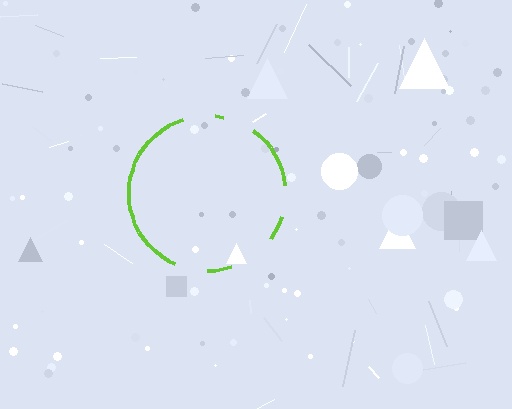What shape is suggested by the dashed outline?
The dashed outline suggests a circle.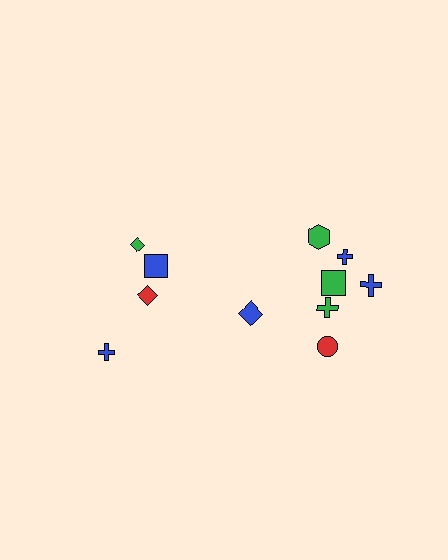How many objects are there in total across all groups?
There are 12 objects.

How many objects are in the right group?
There are 7 objects.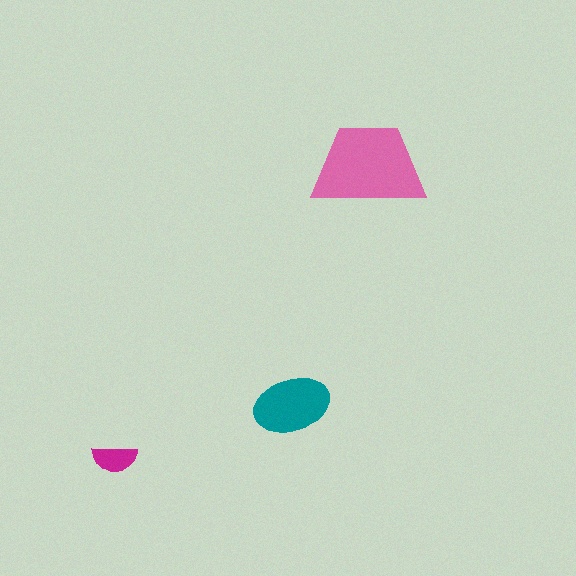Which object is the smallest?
The magenta semicircle.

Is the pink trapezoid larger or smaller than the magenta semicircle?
Larger.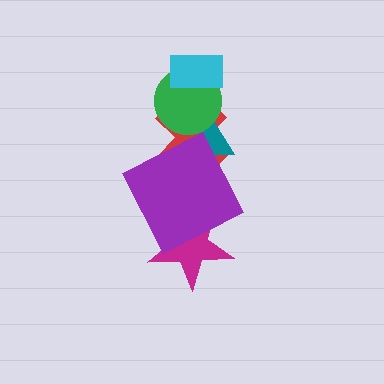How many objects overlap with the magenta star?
1 object overlaps with the magenta star.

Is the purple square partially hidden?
No, no other shape covers it.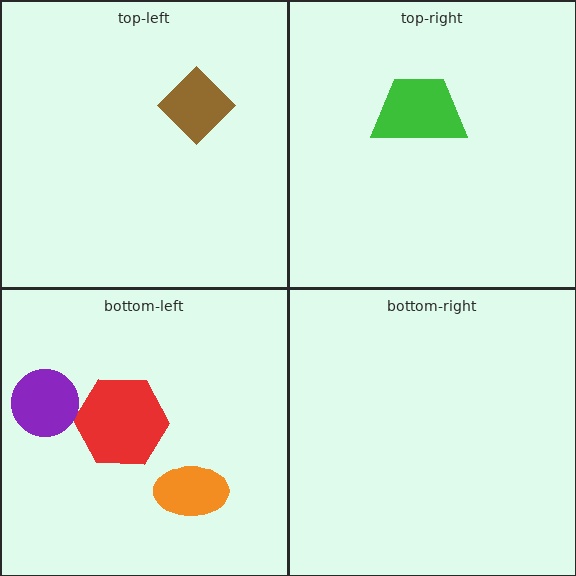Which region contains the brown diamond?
The top-left region.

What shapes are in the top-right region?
The green trapezoid.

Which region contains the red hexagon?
The bottom-left region.